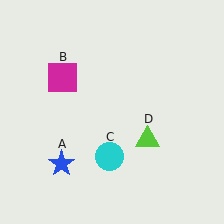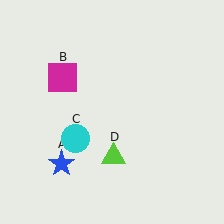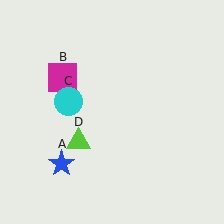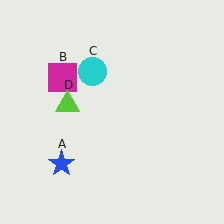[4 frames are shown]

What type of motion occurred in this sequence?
The cyan circle (object C), lime triangle (object D) rotated clockwise around the center of the scene.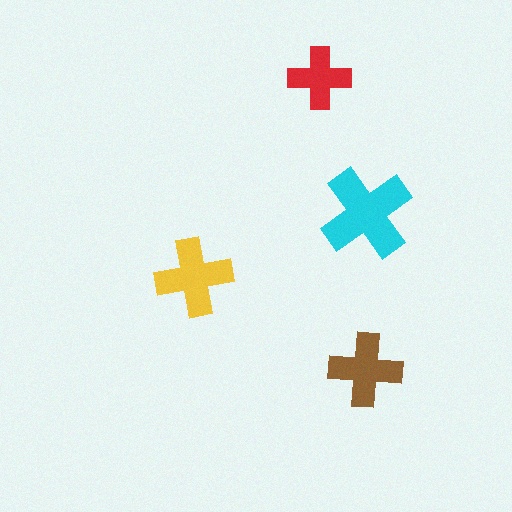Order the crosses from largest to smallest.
the cyan one, the yellow one, the brown one, the red one.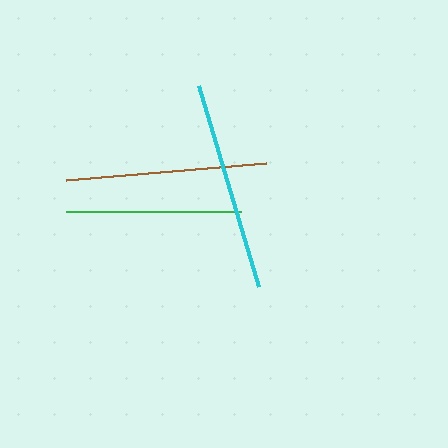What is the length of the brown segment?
The brown segment is approximately 200 pixels long.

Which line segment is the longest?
The cyan line is the longest at approximately 210 pixels.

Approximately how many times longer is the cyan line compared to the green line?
The cyan line is approximately 1.2 times the length of the green line.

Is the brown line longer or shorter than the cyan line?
The cyan line is longer than the brown line.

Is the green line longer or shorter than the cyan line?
The cyan line is longer than the green line.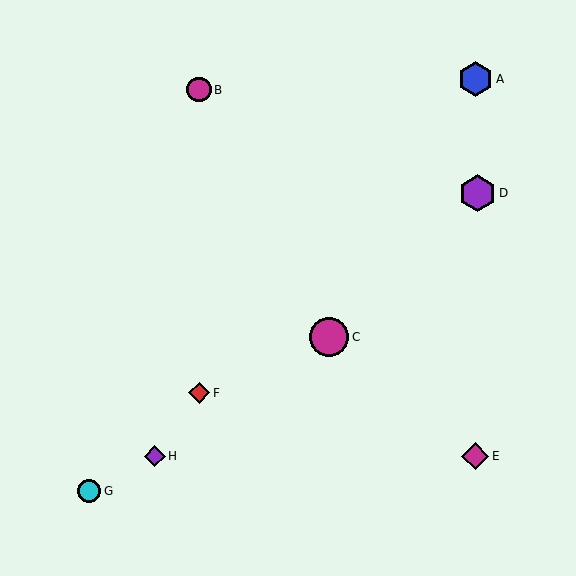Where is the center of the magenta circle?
The center of the magenta circle is at (329, 337).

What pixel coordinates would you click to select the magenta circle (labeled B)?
Click at (199, 90) to select the magenta circle B.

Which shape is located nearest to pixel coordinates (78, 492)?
The cyan circle (labeled G) at (89, 491) is nearest to that location.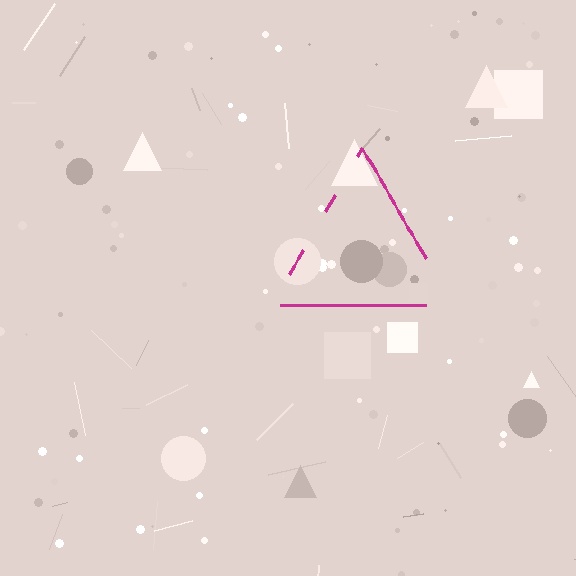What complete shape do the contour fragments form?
The contour fragments form a triangle.